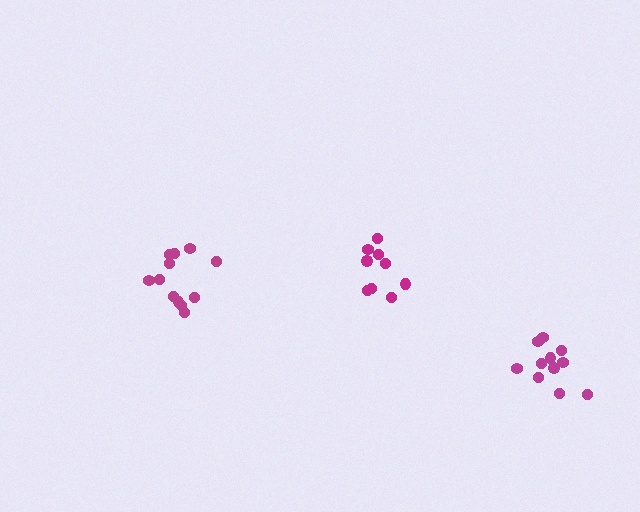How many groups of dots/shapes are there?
There are 3 groups.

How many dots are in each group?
Group 1: 9 dots, Group 2: 11 dots, Group 3: 12 dots (32 total).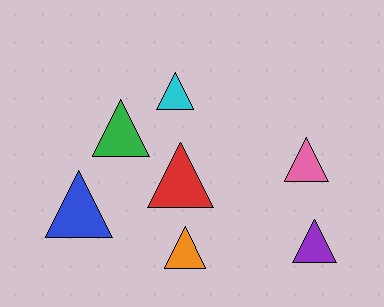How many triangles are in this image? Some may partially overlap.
There are 7 triangles.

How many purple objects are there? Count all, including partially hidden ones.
There is 1 purple object.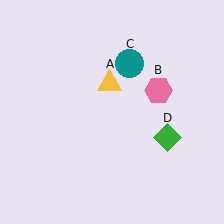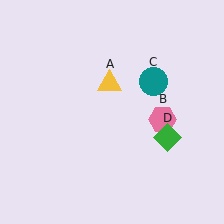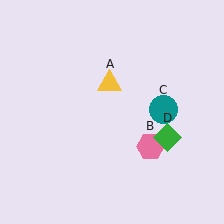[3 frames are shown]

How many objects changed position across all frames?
2 objects changed position: pink hexagon (object B), teal circle (object C).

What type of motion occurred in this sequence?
The pink hexagon (object B), teal circle (object C) rotated clockwise around the center of the scene.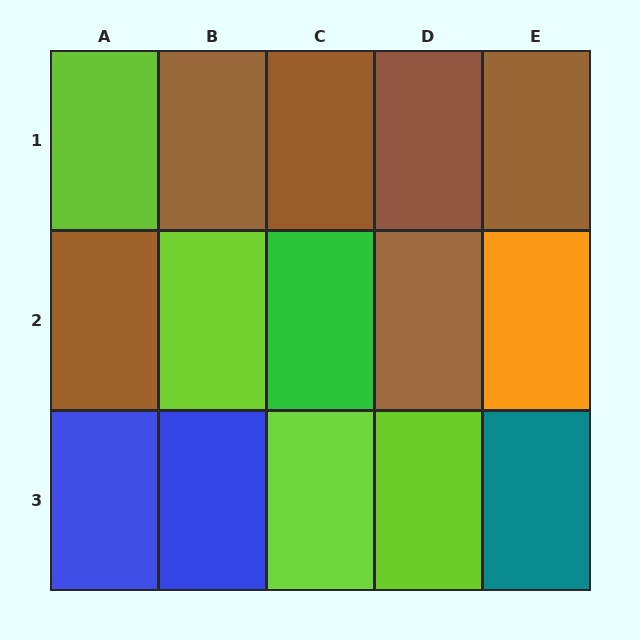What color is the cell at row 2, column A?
Brown.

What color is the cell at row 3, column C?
Lime.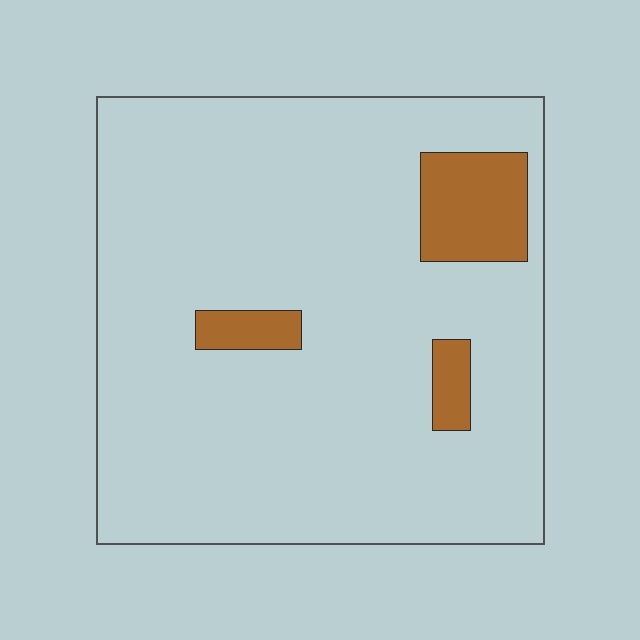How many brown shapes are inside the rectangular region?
3.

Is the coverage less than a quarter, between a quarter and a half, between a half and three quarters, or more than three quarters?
Less than a quarter.